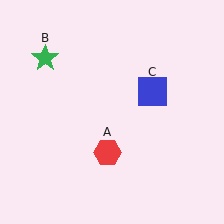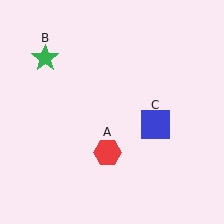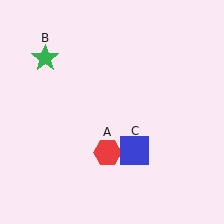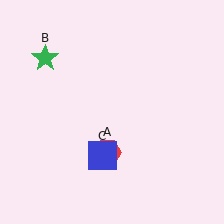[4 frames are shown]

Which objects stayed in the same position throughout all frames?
Red hexagon (object A) and green star (object B) remained stationary.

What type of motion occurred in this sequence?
The blue square (object C) rotated clockwise around the center of the scene.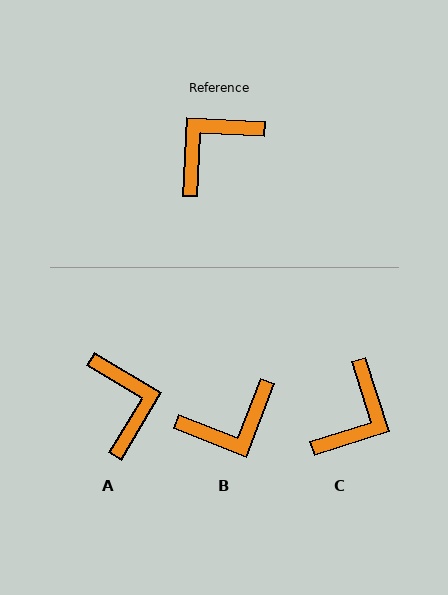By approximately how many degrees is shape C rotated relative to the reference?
Approximately 160 degrees clockwise.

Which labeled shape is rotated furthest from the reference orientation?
B, about 162 degrees away.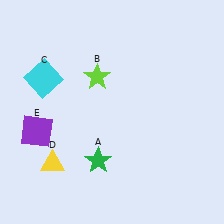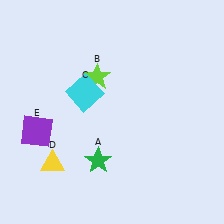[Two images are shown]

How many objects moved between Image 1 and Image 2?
1 object moved between the two images.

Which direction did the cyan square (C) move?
The cyan square (C) moved right.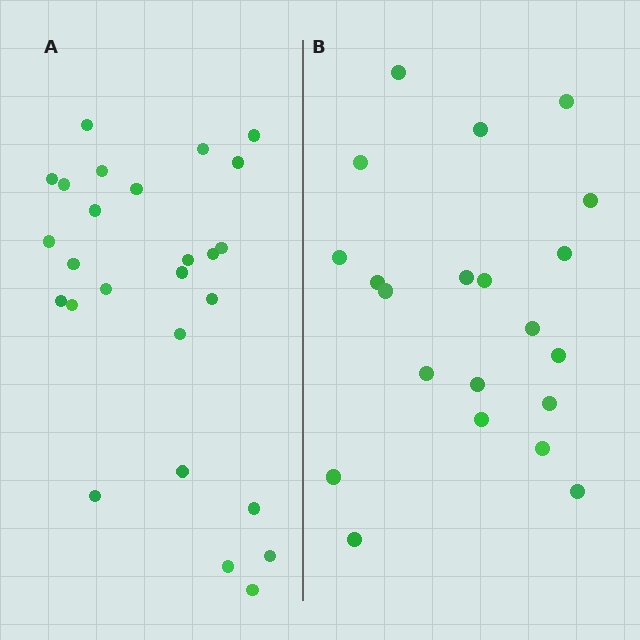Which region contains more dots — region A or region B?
Region A (the left region) has more dots.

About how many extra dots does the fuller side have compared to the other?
Region A has about 5 more dots than region B.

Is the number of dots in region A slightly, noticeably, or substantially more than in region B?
Region A has only slightly more — the two regions are fairly close. The ratio is roughly 1.2 to 1.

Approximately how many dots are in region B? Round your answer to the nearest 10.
About 20 dots. (The exact count is 21, which rounds to 20.)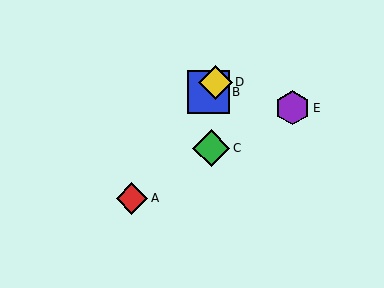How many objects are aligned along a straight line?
3 objects (A, B, D) are aligned along a straight line.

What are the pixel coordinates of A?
Object A is at (132, 198).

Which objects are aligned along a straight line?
Objects A, B, D are aligned along a straight line.